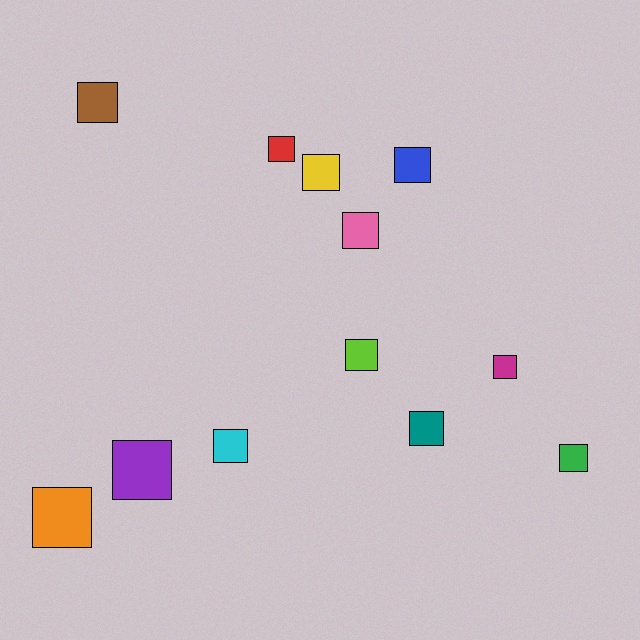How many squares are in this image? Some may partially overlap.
There are 12 squares.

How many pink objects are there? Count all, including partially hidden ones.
There is 1 pink object.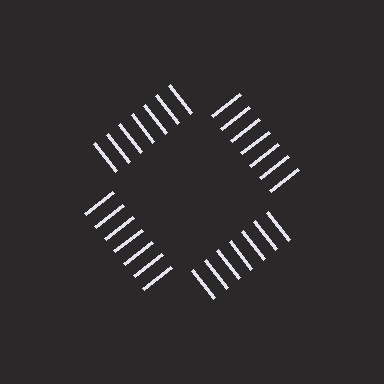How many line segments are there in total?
28 — 7 along each of the 4 edges.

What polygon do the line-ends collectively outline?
An illusory square — the line segments terminate on its edges but no continuous stroke is drawn.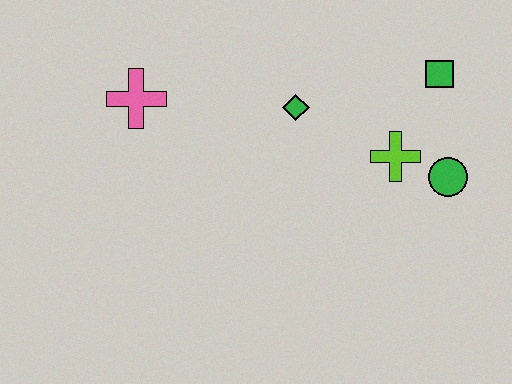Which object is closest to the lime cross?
The green circle is closest to the lime cross.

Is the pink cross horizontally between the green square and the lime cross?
No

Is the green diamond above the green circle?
Yes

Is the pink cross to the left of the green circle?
Yes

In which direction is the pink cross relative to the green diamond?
The pink cross is to the left of the green diamond.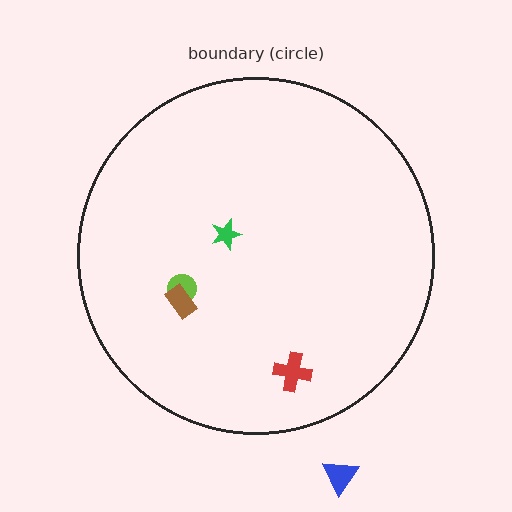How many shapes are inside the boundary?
4 inside, 1 outside.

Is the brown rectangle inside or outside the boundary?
Inside.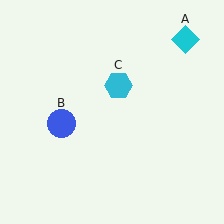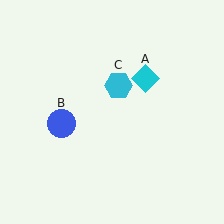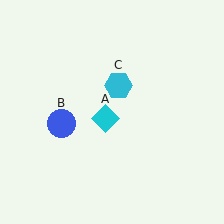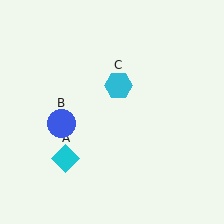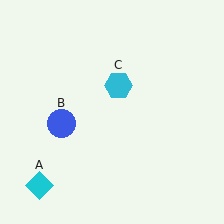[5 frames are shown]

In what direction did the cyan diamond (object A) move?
The cyan diamond (object A) moved down and to the left.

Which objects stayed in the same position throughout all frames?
Blue circle (object B) and cyan hexagon (object C) remained stationary.